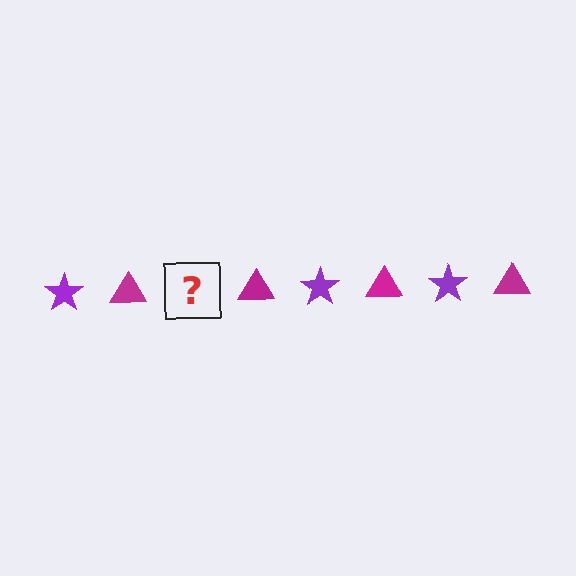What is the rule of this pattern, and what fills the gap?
The rule is that the pattern alternates between purple star and magenta triangle. The gap should be filled with a purple star.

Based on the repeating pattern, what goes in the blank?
The blank should be a purple star.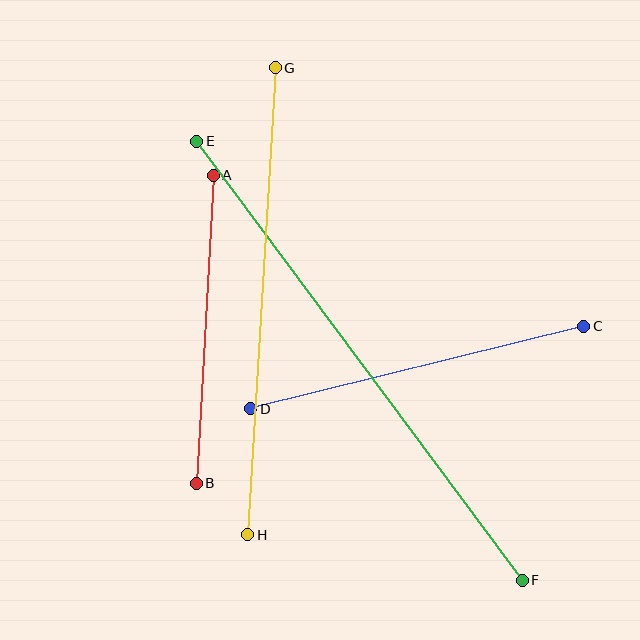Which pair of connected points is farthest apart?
Points E and F are farthest apart.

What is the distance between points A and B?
The distance is approximately 309 pixels.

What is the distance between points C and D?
The distance is approximately 343 pixels.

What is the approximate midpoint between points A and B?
The midpoint is at approximately (205, 329) pixels.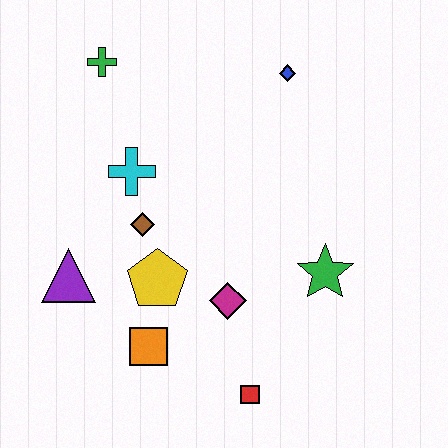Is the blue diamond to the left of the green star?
Yes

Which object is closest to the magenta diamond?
The yellow pentagon is closest to the magenta diamond.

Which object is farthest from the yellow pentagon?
The blue diamond is farthest from the yellow pentagon.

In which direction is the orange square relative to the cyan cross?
The orange square is below the cyan cross.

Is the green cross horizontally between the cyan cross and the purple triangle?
Yes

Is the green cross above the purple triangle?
Yes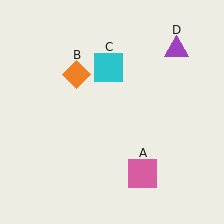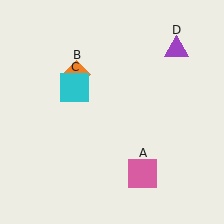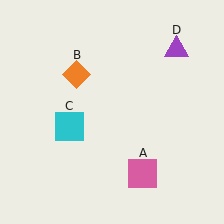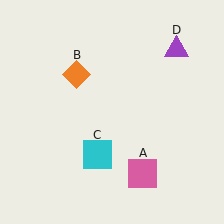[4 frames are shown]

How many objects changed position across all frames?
1 object changed position: cyan square (object C).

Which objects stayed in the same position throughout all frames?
Pink square (object A) and orange diamond (object B) and purple triangle (object D) remained stationary.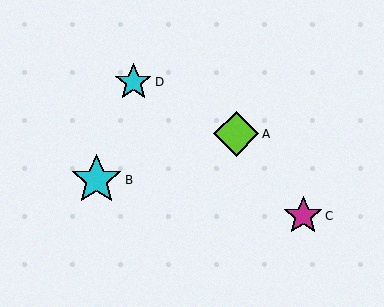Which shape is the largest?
The cyan star (labeled B) is the largest.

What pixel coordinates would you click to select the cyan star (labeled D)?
Click at (133, 82) to select the cyan star D.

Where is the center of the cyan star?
The center of the cyan star is at (96, 180).